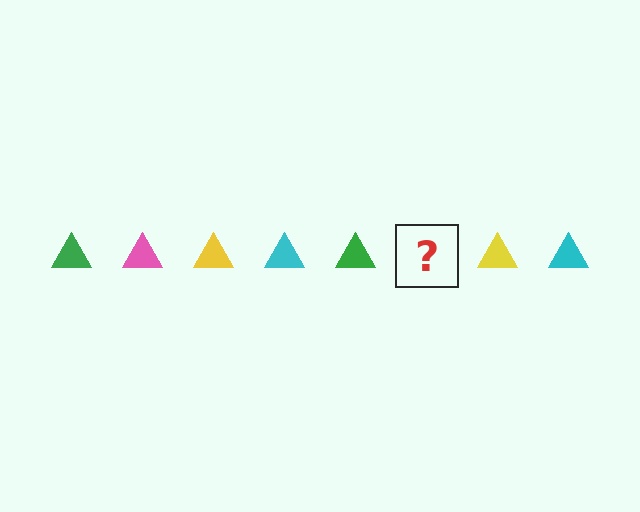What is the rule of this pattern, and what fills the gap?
The rule is that the pattern cycles through green, pink, yellow, cyan triangles. The gap should be filled with a pink triangle.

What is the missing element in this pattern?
The missing element is a pink triangle.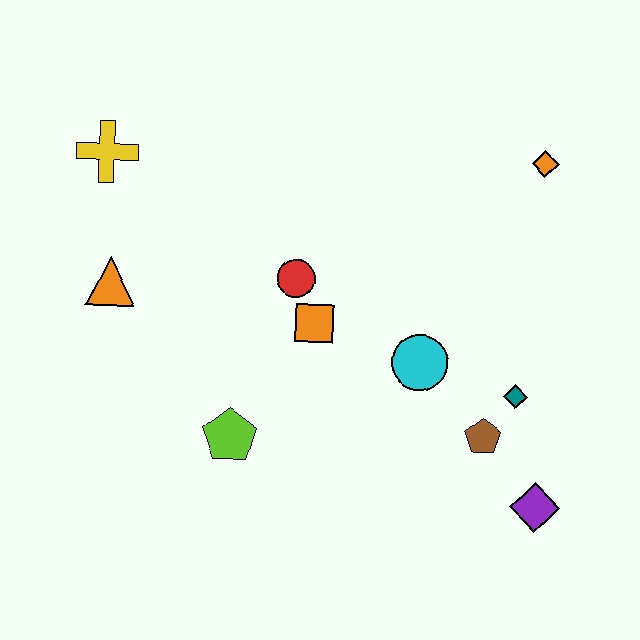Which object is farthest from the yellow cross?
The purple diamond is farthest from the yellow cross.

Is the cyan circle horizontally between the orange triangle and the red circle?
No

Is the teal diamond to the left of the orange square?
No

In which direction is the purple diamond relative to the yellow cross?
The purple diamond is to the right of the yellow cross.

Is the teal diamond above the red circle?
No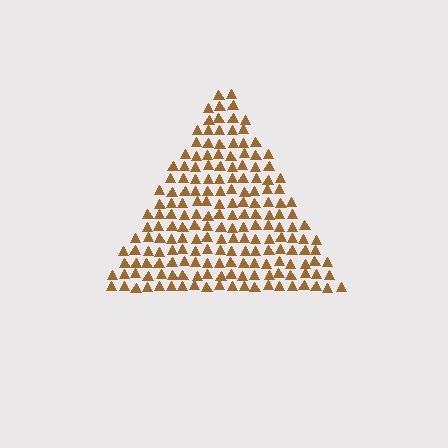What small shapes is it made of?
It is made of small triangles.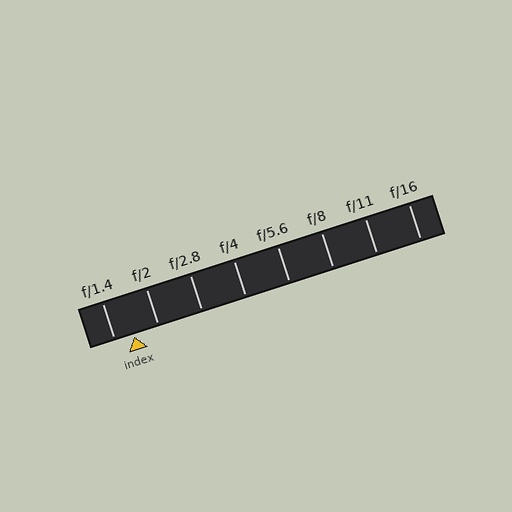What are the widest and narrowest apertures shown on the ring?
The widest aperture shown is f/1.4 and the narrowest is f/16.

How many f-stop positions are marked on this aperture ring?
There are 8 f-stop positions marked.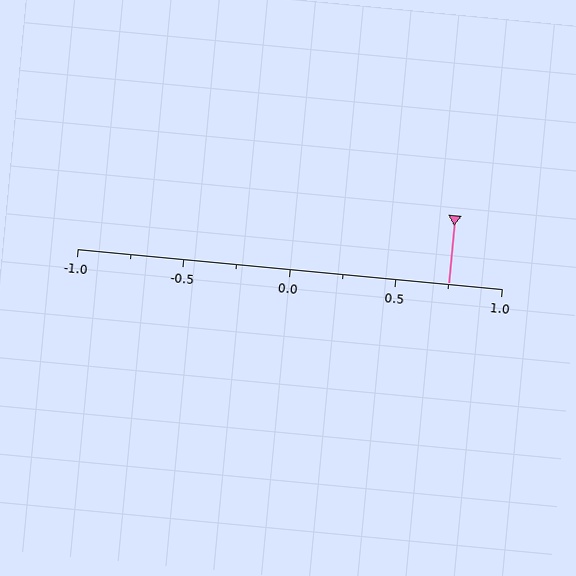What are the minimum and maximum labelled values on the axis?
The axis runs from -1.0 to 1.0.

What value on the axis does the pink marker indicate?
The marker indicates approximately 0.75.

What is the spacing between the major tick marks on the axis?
The major ticks are spaced 0.5 apart.